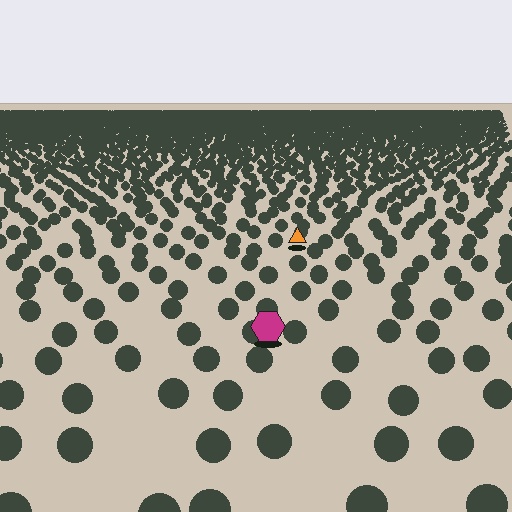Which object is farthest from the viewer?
The orange triangle is farthest from the viewer. It appears smaller and the ground texture around it is denser.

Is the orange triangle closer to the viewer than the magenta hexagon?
No. The magenta hexagon is closer — you can tell from the texture gradient: the ground texture is coarser near it.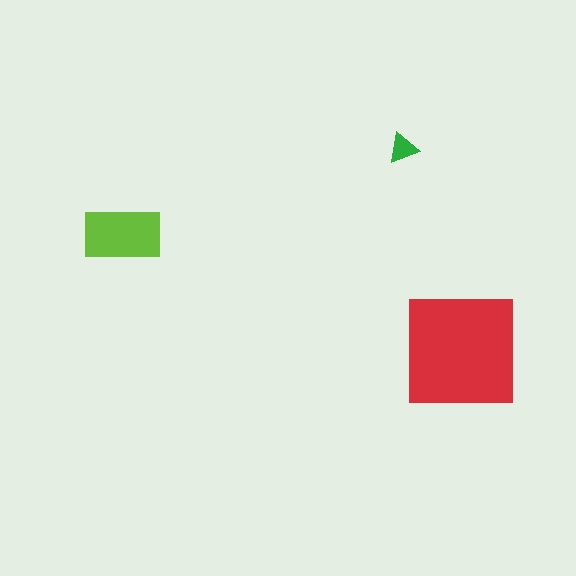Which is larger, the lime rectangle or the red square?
The red square.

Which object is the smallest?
The green triangle.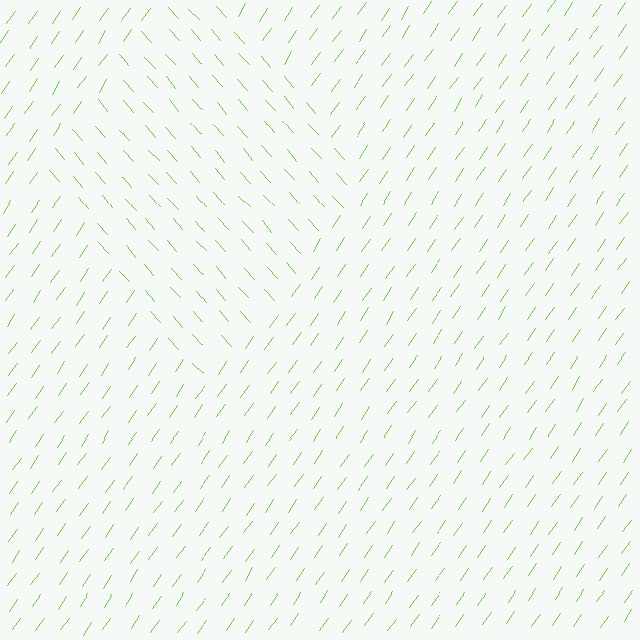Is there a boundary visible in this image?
Yes, there is a texture boundary formed by a change in line orientation.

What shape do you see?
I see a diamond.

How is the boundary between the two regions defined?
The boundary is defined purely by a change in line orientation (approximately 77 degrees difference). All lines are the same color and thickness.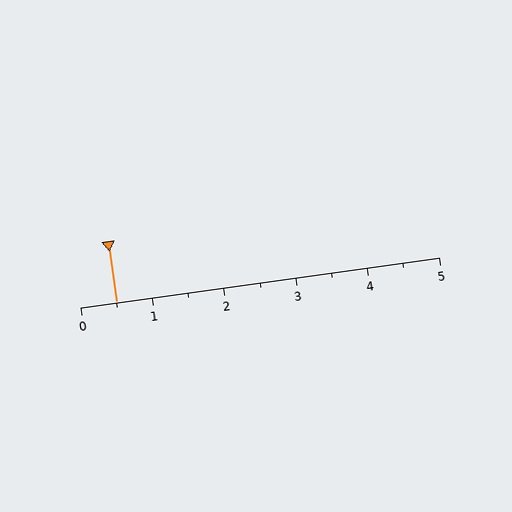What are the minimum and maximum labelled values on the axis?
The axis runs from 0 to 5.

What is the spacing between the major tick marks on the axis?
The major ticks are spaced 1 apart.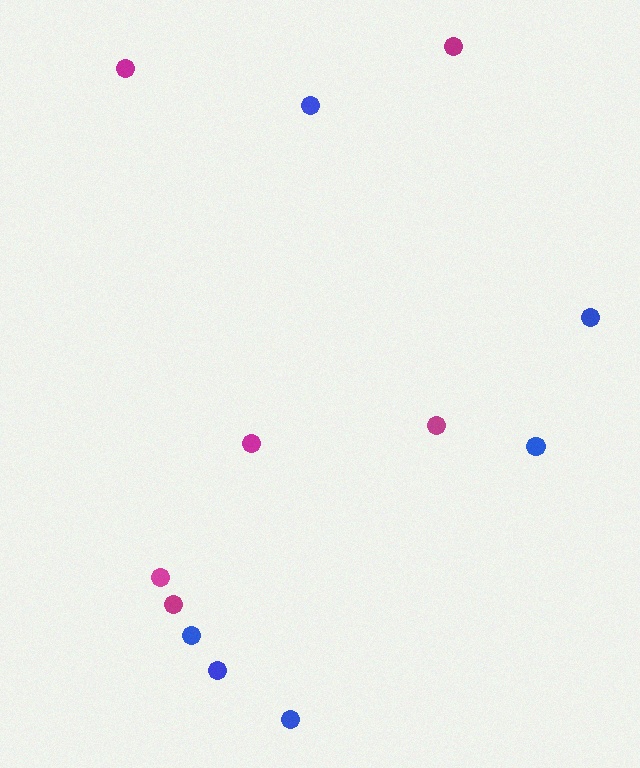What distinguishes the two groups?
There are 2 groups: one group of magenta circles (6) and one group of blue circles (6).